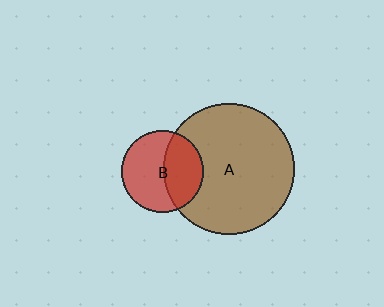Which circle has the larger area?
Circle A (brown).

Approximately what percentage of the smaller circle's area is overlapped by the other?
Approximately 40%.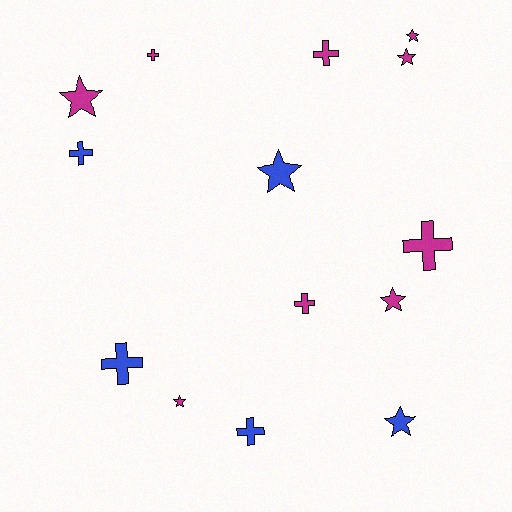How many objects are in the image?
There are 14 objects.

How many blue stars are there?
There are 2 blue stars.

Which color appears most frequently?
Magenta, with 9 objects.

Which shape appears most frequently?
Star, with 7 objects.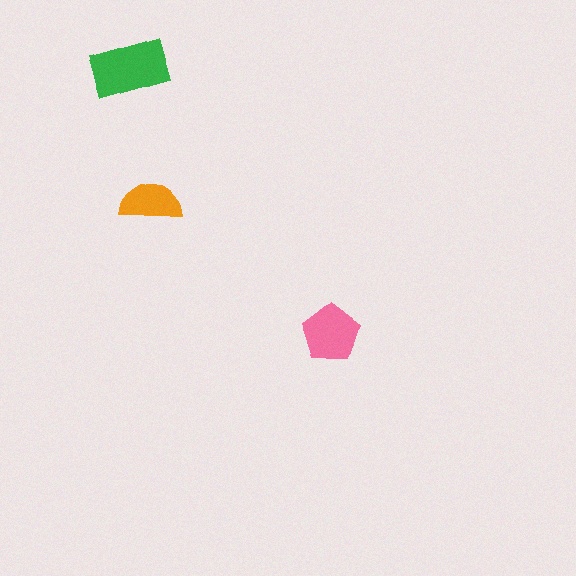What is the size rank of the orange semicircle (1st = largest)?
3rd.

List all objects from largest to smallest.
The green rectangle, the pink pentagon, the orange semicircle.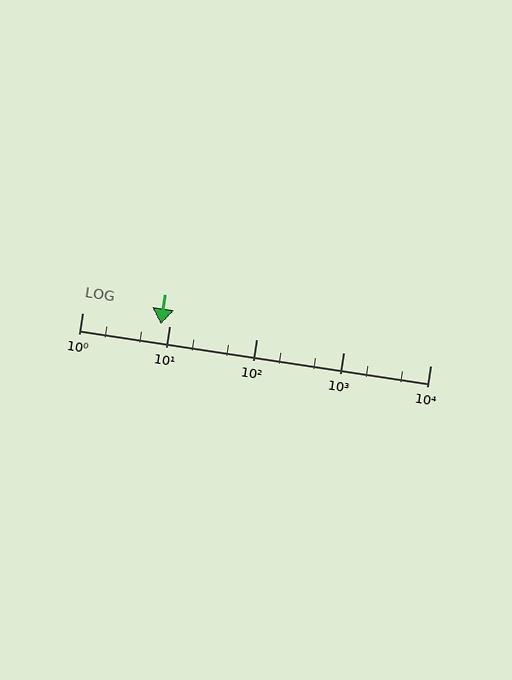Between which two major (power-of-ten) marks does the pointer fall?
The pointer is between 1 and 10.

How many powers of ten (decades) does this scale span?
The scale spans 4 decades, from 1 to 10000.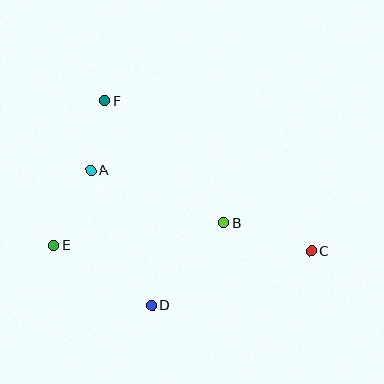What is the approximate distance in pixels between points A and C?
The distance between A and C is approximately 235 pixels.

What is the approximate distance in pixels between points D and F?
The distance between D and F is approximately 210 pixels.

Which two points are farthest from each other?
Points C and E are farthest from each other.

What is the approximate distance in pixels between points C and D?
The distance between C and D is approximately 169 pixels.